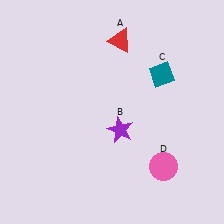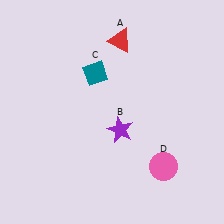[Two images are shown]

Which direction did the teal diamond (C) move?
The teal diamond (C) moved left.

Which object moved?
The teal diamond (C) moved left.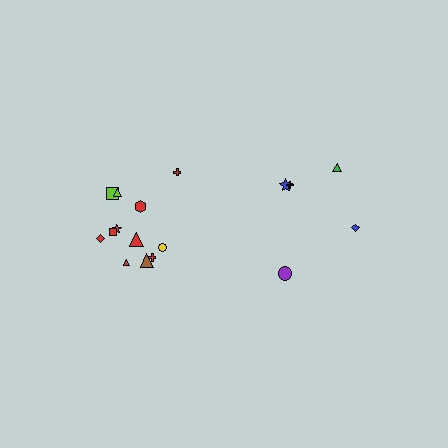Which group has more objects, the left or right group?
The left group.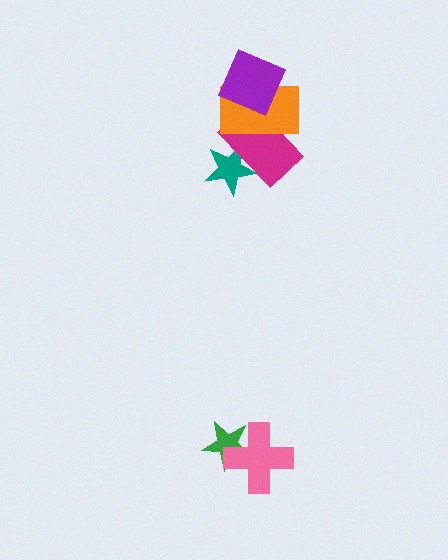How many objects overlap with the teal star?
1 object overlaps with the teal star.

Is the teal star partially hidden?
Yes, it is partially covered by another shape.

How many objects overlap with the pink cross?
1 object overlaps with the pink cross.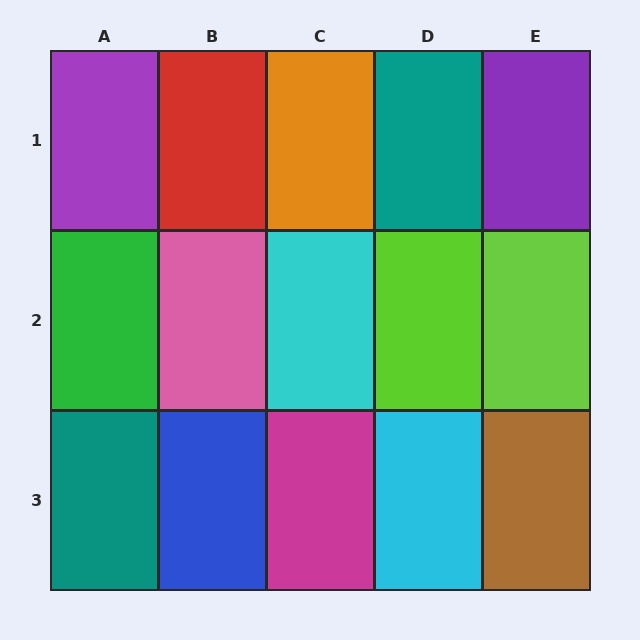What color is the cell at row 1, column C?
Orange.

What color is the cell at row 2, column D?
Lime.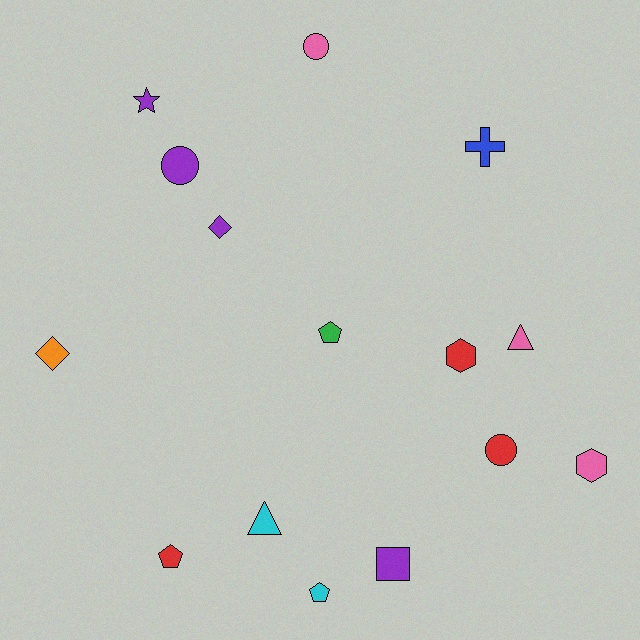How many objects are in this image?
There are 15 objects.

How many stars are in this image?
There is 1 star.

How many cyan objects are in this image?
There are 2 cyan objects.